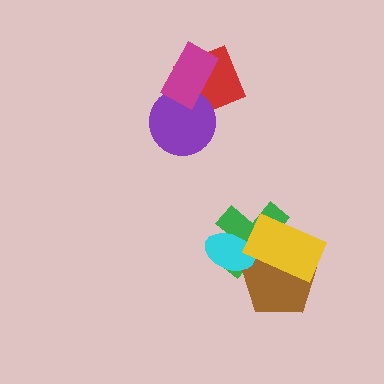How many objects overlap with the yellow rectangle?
3 objects overlap with the yellow rectangle.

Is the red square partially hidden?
Yes, it is partially covered by another shape.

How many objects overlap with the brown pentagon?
3 objects overlap with the brown pentagon.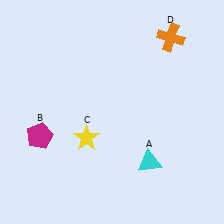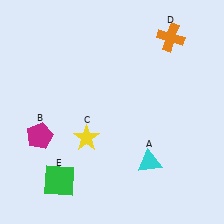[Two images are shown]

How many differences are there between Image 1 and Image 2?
There is 1 difference between the two images.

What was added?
A green square (E) was added in Image 2.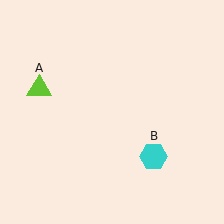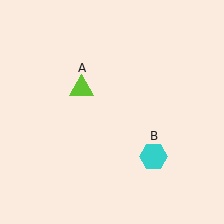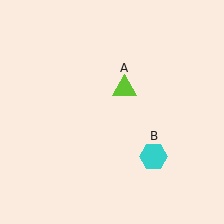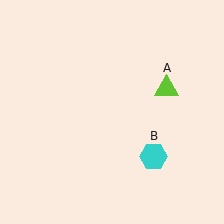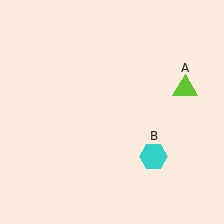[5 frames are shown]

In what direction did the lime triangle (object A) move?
The lime triangle (object A) moved right.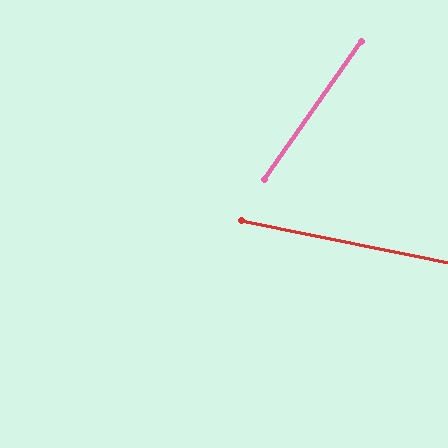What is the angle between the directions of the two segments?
Approximately 66 degrees.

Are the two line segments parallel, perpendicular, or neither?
Neither parallel nor perpendicular — they differ by about 66°.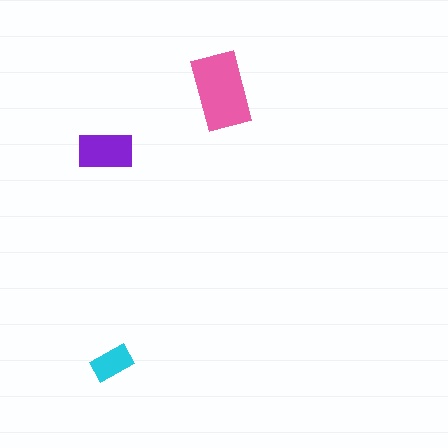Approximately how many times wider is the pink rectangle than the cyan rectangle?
About 2 times wider.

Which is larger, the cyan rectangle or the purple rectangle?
The purple one.